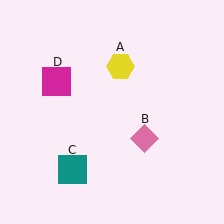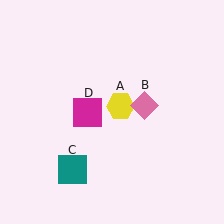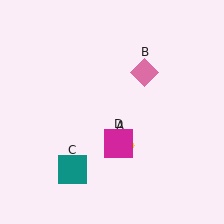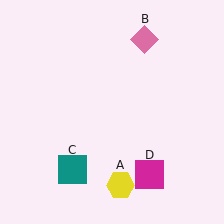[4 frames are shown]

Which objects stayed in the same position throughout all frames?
Teal square (object C) remained stationary.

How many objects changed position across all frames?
3 objects changed position: yellow hexagon (object A), pink diamond (object B), magenta square (object D).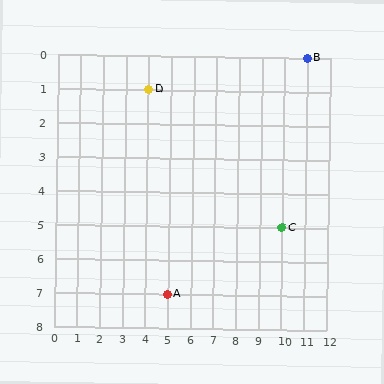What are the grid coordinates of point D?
Point D is at grid coordinates (4, 1).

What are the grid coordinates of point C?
Point C is at grid coordinates (10, 5).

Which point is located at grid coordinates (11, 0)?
Point B is at (11, 0).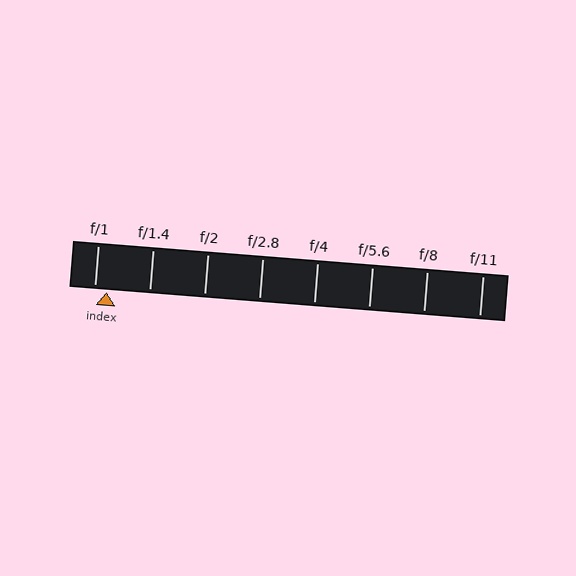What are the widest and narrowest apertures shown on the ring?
The widest aperture shown is f/1 and the narrowest is f/11.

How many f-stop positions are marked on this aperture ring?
There are 8 f-stop positions marked.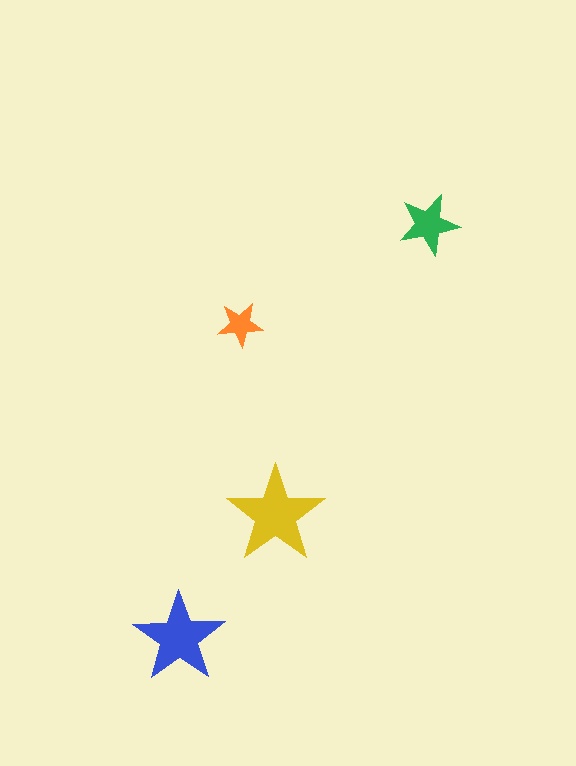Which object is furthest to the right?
The green star is rightmost.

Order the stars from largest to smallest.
the yellow one, the blue one, the green one, the orange one.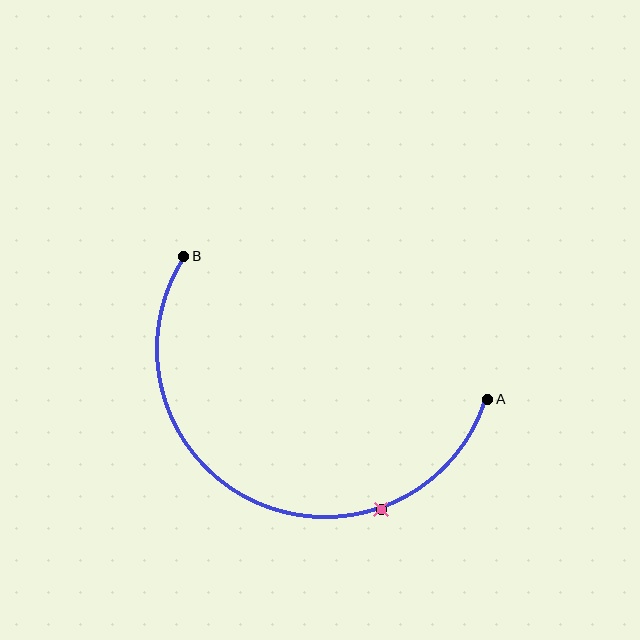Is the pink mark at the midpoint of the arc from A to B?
No. The pink mark lies on the arc but is closer to endpoint A. The arc midpoint would be at the point on the curve equidistant along the arc from both A and B.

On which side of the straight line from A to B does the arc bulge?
The arc bulges below the straight line connecting A and B.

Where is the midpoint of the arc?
The arc midpoint is the point on the curve farthest from the straight line joining A and B. It sits below that line.